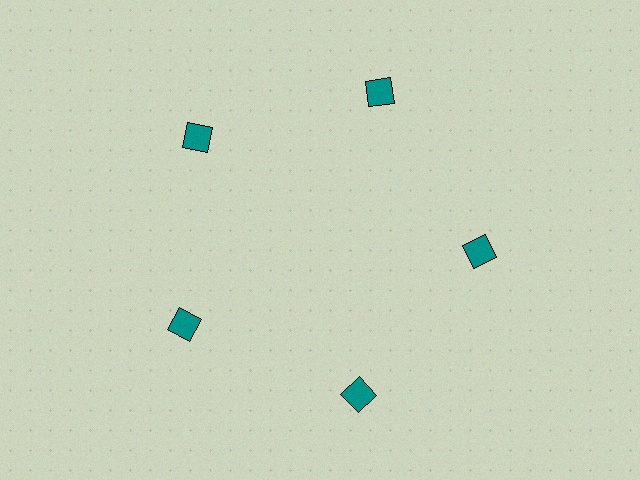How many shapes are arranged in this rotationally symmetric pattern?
There are 5 shapes, arranged in 5 groups of 1.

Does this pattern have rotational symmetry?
Yes, this pattern has 5-fold rotational symmetry. It looks the same after rotating 72 degrees around the center.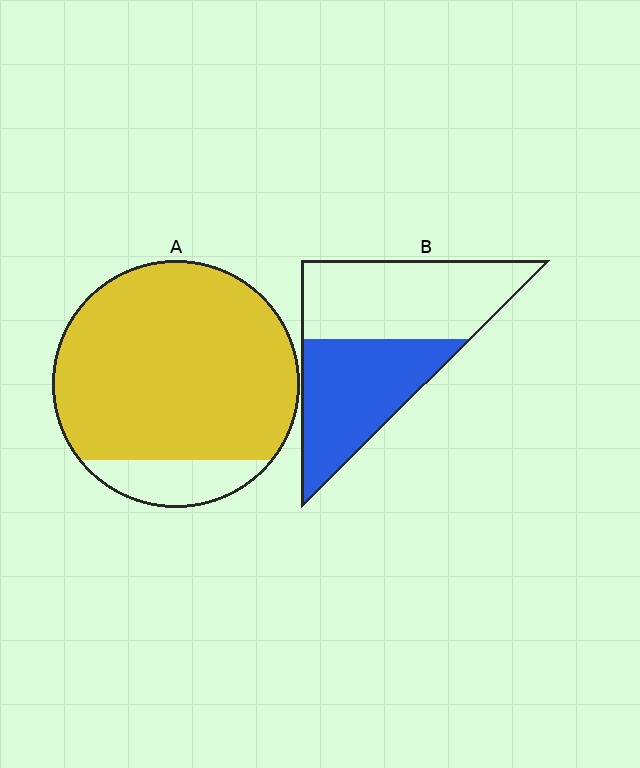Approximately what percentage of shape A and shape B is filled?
A is approximately 85% and B is approximately 45%.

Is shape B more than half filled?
Roughly half.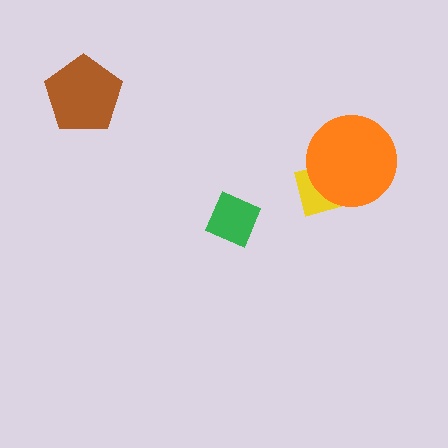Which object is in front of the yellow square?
The orange circle is in front of the yellow square.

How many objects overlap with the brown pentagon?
0 objects overlap with the brown pentagon.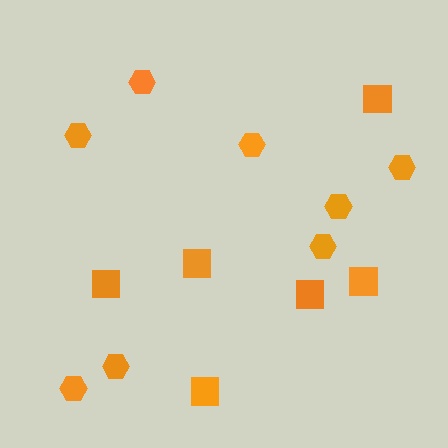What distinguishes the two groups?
There are 2 groups: one group of squares (6) and one group of hexagons (8).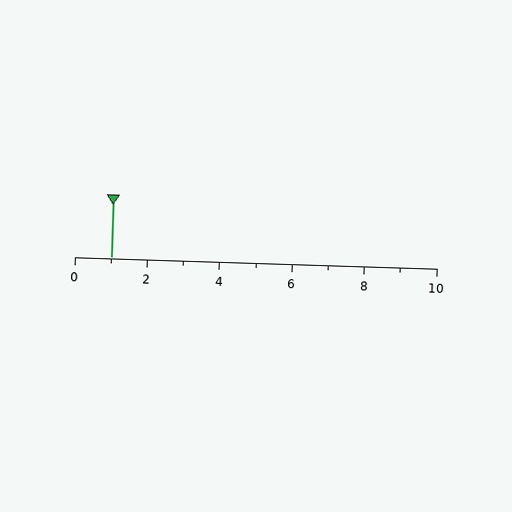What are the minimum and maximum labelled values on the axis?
The axis runs from 0 to 10.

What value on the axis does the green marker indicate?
The marker indicates approximately 1.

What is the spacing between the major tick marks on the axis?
The major ticks are spaced 2 apart.